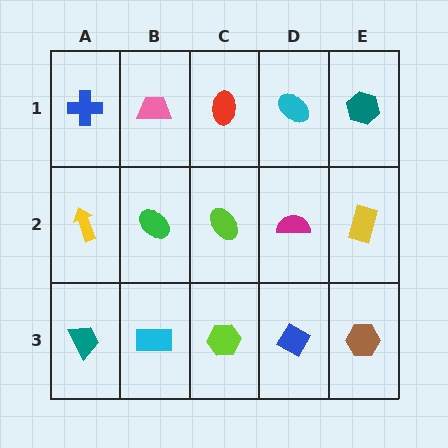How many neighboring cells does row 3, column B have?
3.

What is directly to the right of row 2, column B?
A lime ellipse.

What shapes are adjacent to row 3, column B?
A green ellipse (row 2, column B), a teal trapezoid (row 3, column A), a lime hexagon (row 3, column C).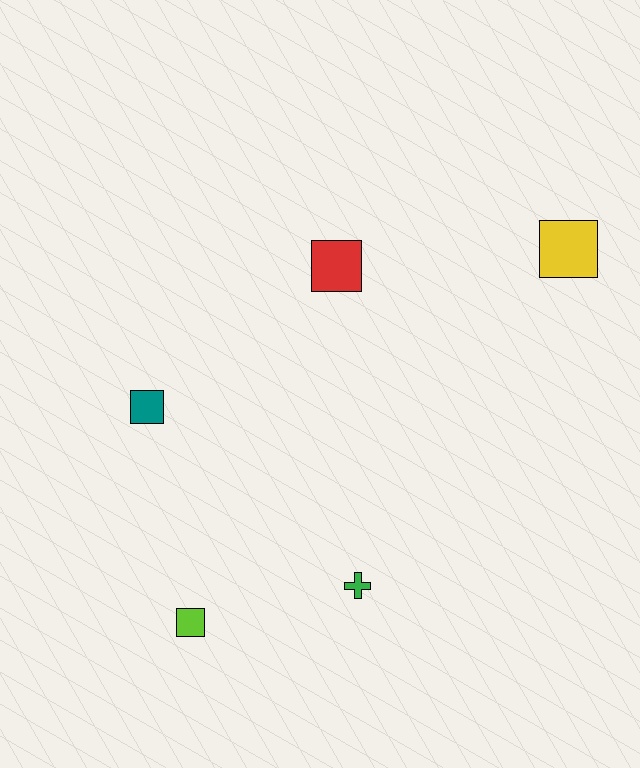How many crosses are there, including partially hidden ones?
There is 1 cross.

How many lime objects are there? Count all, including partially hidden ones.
There is 1 lime object.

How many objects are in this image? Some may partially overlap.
There are 5 objects.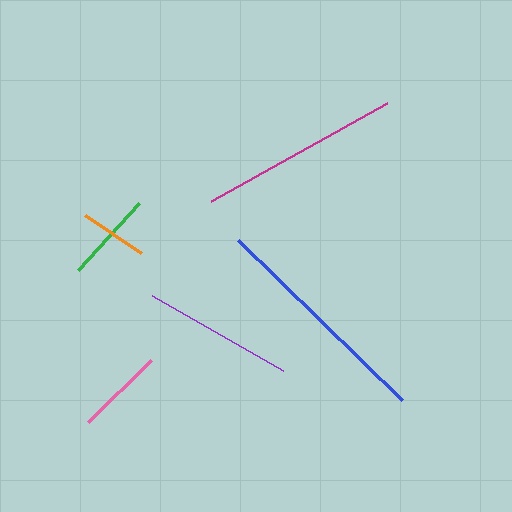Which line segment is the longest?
The blue line is the longest at approximately 229 pixels.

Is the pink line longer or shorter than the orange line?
The pink line is longer than the orange line.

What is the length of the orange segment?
The orange segment is approximately 67 pixels long.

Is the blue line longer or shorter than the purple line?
The blue line is longer than the purple line.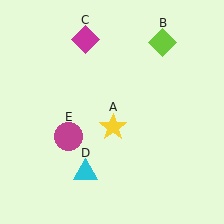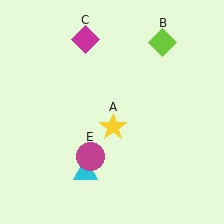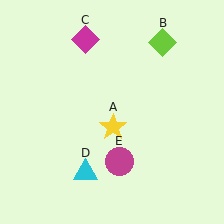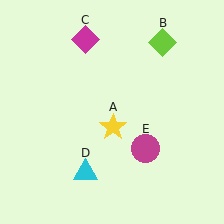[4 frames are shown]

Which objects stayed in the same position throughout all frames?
Yellow star (object A) and lime diamond (object B) and magenta diamond (object C) and cyan triangle (object D) remained stationary.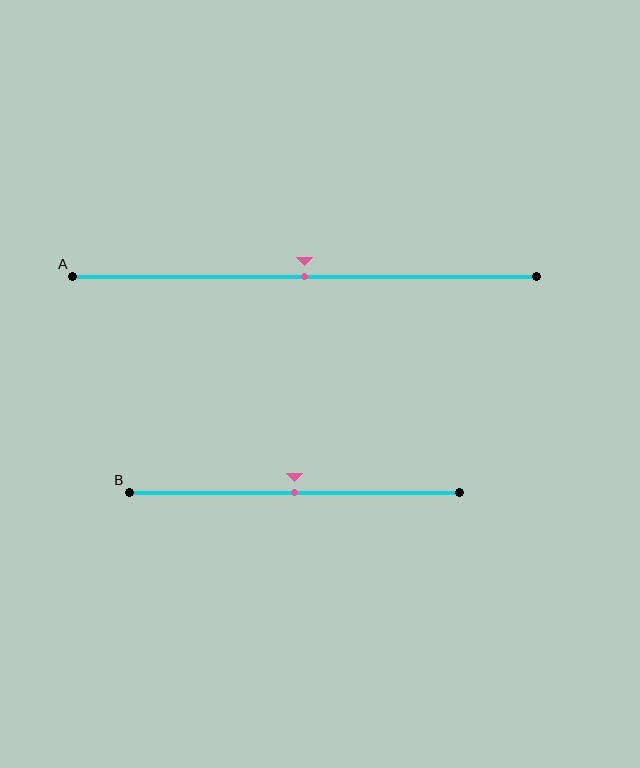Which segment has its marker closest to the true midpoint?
Segment A has its marker closest to the true midpoint.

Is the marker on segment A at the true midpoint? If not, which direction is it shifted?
Yes, the marker on segment A is at the true midpoint.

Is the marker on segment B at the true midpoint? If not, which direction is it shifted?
Yes, the marker on segment B is at the true midpoint.